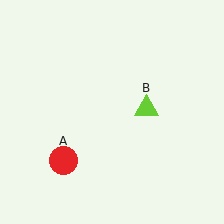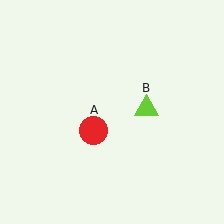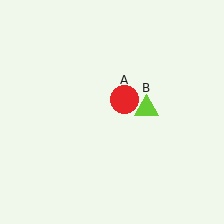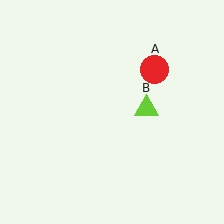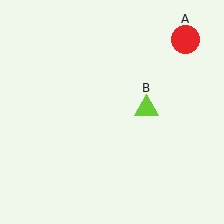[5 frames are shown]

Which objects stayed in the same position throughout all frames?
Lime triangle (object B) remained stationary.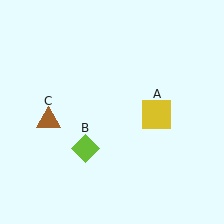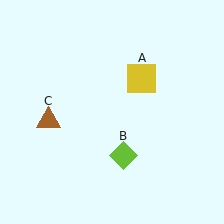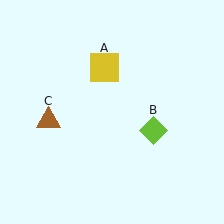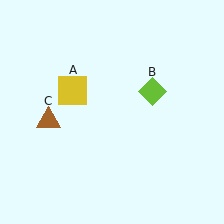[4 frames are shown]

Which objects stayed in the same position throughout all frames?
Brown triangle (object C) remained stationary.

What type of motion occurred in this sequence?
The yellow square (object A), lime diamond (object B) rotated counterclockwise around the center of the scene.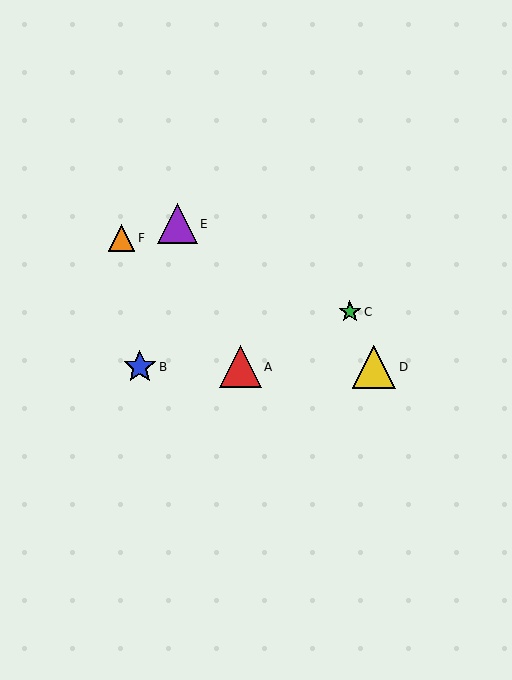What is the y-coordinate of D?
Object D is at y≈367.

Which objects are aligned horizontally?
Objects A, B, D are aligned horizontally.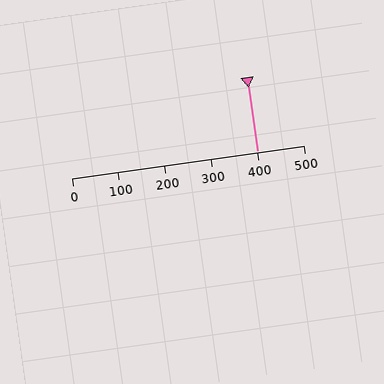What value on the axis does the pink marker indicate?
The marker indicates approximately 400.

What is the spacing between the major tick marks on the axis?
The major ticks are spaced 100 apart.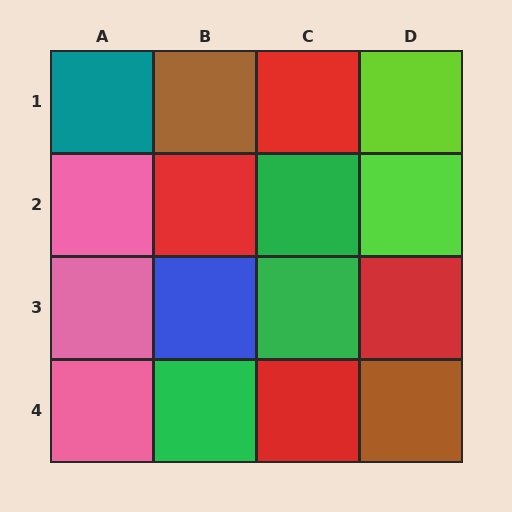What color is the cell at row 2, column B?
Red.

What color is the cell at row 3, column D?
Red.